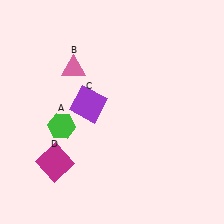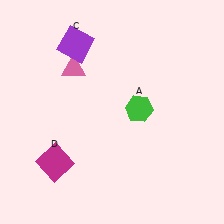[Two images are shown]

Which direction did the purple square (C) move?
The purple square (C) moved up.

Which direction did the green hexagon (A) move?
The green hexagon (A) moved right.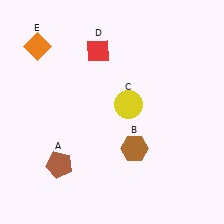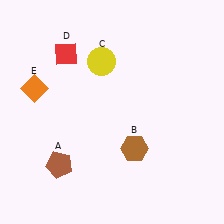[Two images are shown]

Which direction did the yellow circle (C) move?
The yellow circle (C) moved up.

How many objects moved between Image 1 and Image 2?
3 objects moved between the two images.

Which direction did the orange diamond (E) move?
The orange diamond (E) moved down.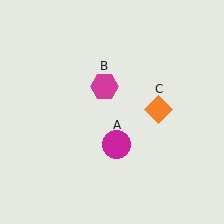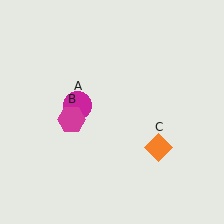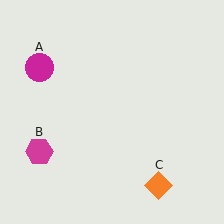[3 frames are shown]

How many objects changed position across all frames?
3 objects changed position: magenta circle (object A), magenta hexagon (object B), orange diamond (object C).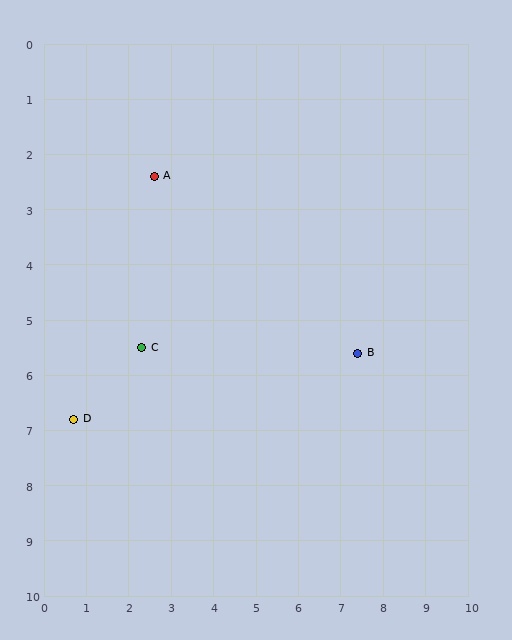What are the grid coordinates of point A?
Point A is at approximately (2.6, 2.4).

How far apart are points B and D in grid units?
Points B and D are about 6.8 grid units apart.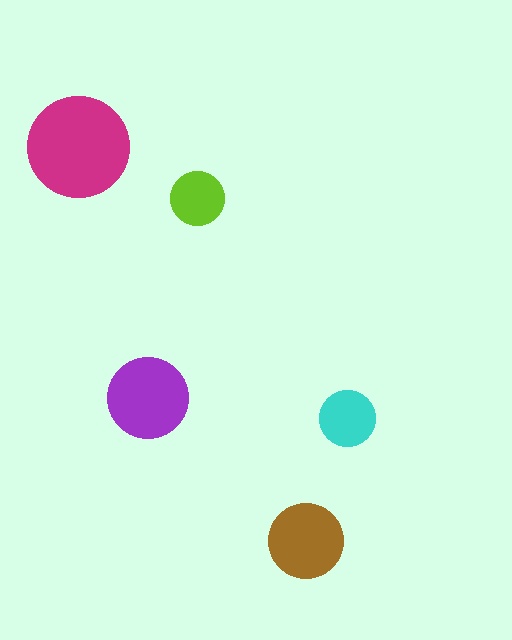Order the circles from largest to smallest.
the magenta one, the purple one, the brown one, the cyan one, the lime one.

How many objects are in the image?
There are 5 objects in the image.